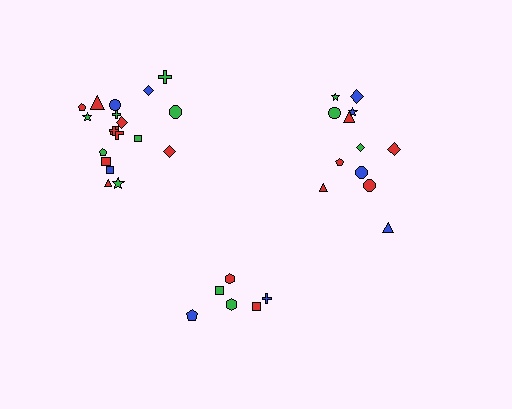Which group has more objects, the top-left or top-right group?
The top-left group.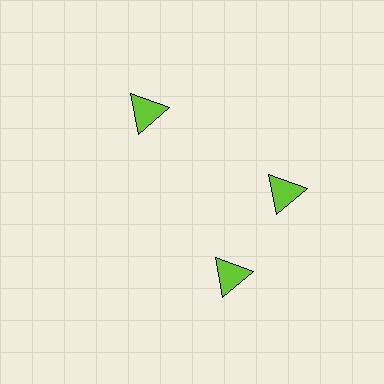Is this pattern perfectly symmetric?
No. The 3 lime triangles are arranged in a ring, but one element near the 7 o'clock position is rotated out of alignment along the ring, breaking the 3-fold rotational symmetry.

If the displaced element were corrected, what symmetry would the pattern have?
It would have 3-fold rotational symmetry — the pattern would map onto itself every 120 degrees.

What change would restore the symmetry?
The symmetry would be restored by rotating it back into even spacing with its neighbors so that all 3 triangles sit at equal angles and equal distance from the center.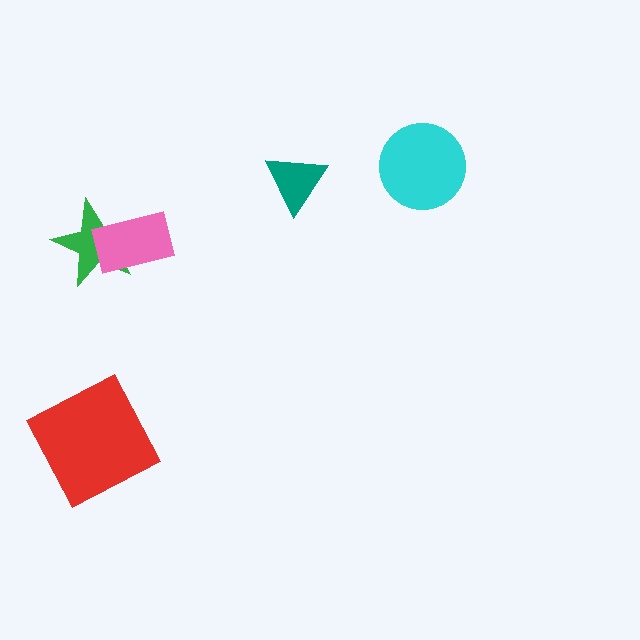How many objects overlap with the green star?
1 object overlaps with the green star.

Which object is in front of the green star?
The pink rectangle is in front of the green star.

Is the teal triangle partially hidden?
No, no other shape covers it.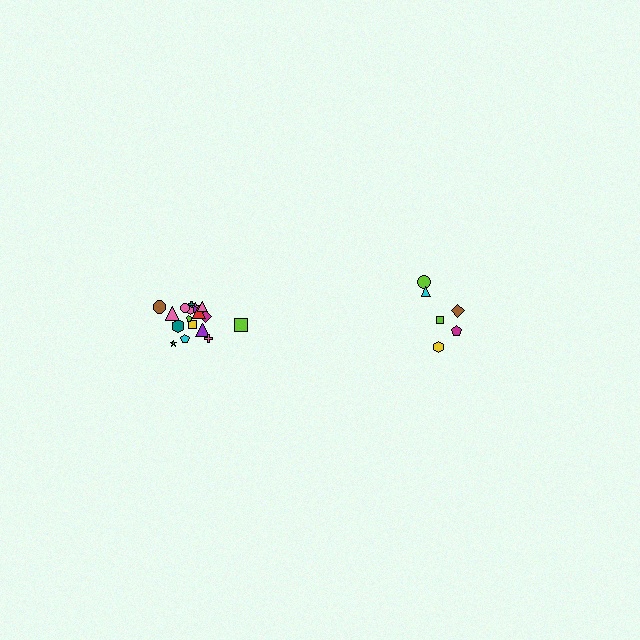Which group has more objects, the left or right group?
The left group.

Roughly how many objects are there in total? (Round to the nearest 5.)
Roughly 25 objects in total.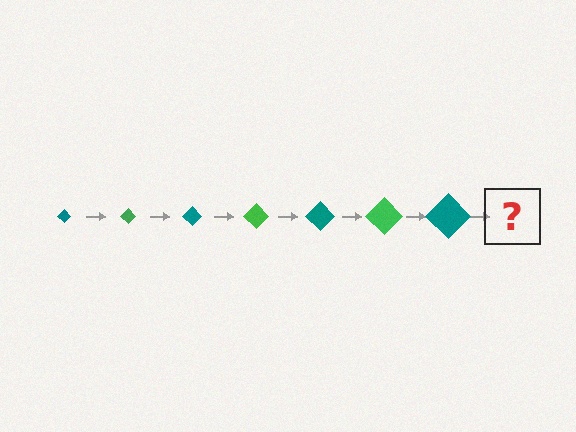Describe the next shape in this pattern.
It should be a green diamond, larger than the previous one.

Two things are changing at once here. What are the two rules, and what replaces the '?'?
The two rules are that the diamond grows larger each step and the color cycles through teal and green. The '?' should be a green diamond, larger than the previous one.